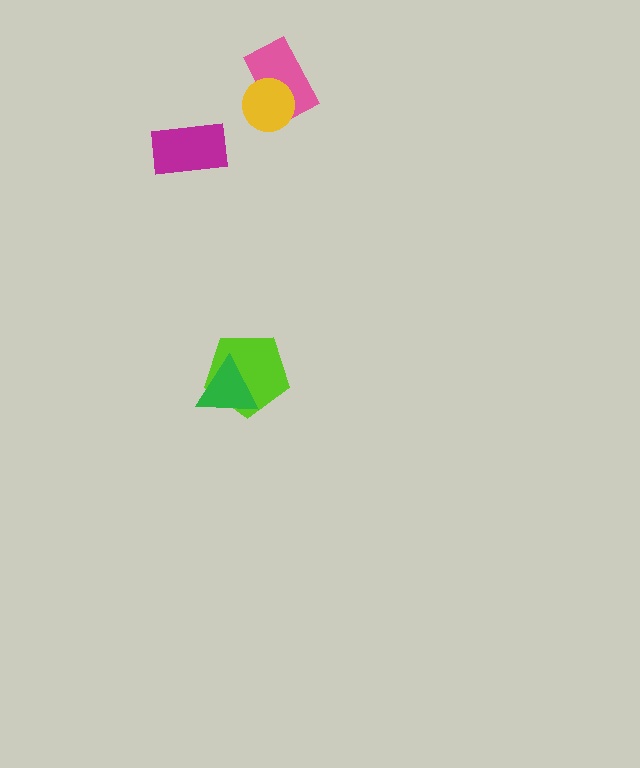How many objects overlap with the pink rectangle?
1 object overlaps with the pink rectangle.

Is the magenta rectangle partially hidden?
No, no other shape covers it.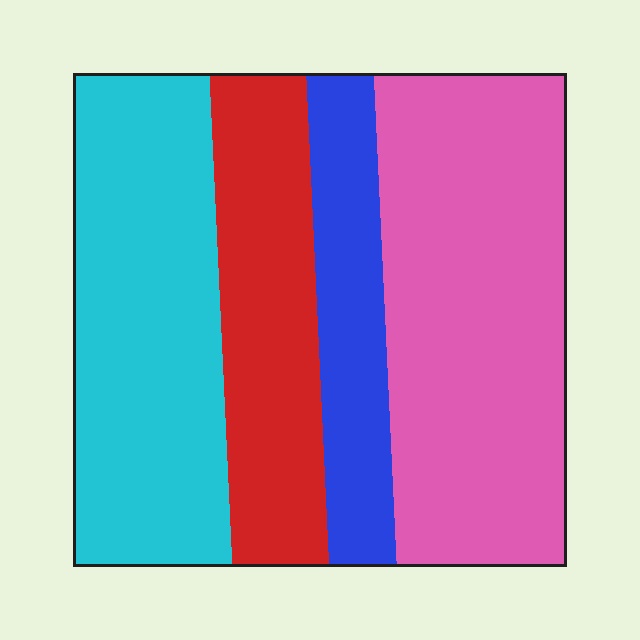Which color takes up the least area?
Blue, at roughly 15%.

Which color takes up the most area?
Pink, at roughly 35%.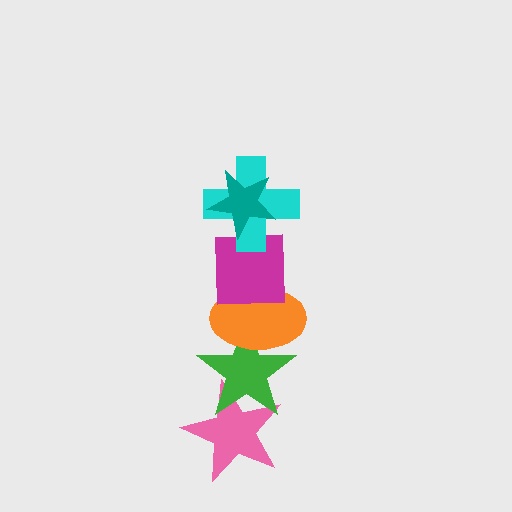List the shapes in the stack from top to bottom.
From top to bottom: the teal star, the cyan cross, the magenta square, the orange ellipse, the green star, the pink star.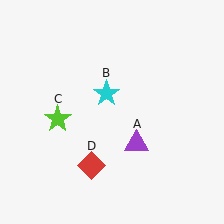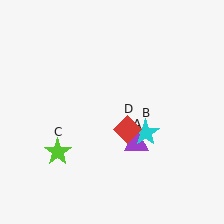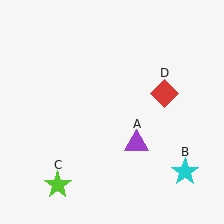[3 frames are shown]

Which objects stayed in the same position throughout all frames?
Purple triangle (object A) remained stationary.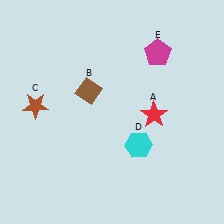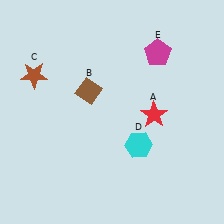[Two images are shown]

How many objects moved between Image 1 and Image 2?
1 object moved between the two images.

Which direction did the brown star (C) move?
The brown star (C) moved up.